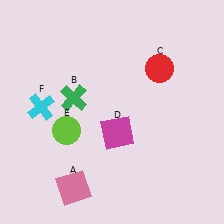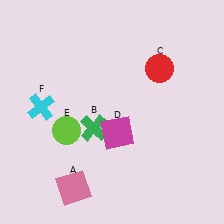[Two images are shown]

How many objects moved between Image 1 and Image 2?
1 object moved between the two images.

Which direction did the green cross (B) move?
The green cross (B) moved down.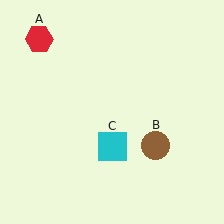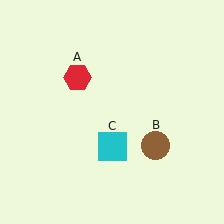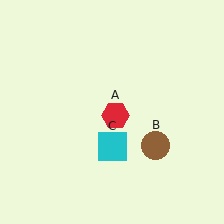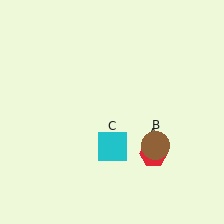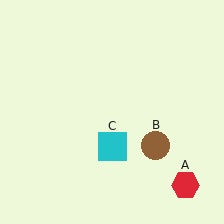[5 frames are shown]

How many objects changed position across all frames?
1 object changed position: red hexagon (object A).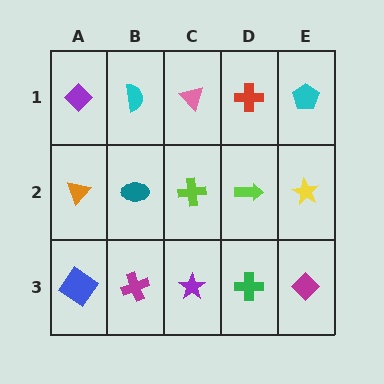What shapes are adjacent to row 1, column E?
A yellow star (row 2, column E), a red cross (row 1, column D).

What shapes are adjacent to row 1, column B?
A teal ellipse (row 2, column B), a purple diamond (row 1, column A), a pink triangle (row 1, column C).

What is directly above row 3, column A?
An orange triangle.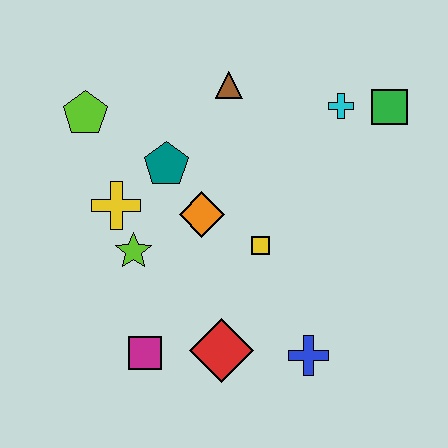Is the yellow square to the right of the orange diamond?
Yes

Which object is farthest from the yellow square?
The lime pentagon is farthest from the yellow square.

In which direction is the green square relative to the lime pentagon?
The green square is to the right of the lime pentagon.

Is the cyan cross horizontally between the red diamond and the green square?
Yes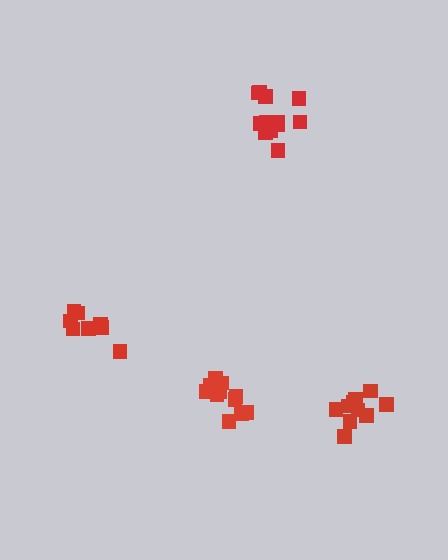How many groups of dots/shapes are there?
There are 4 groups.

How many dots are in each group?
Group 1: 10 dots, Group 2: 11 dots, Group 3: 12 dots, Group 4: 8 dots (41 total).